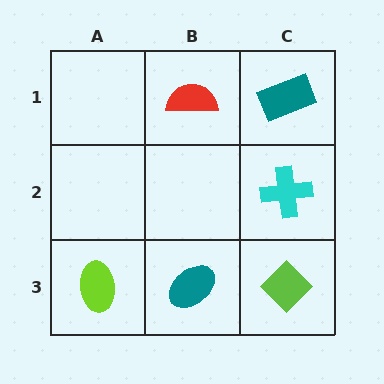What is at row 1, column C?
A teal rectangle.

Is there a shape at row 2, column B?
No, that cell is empty.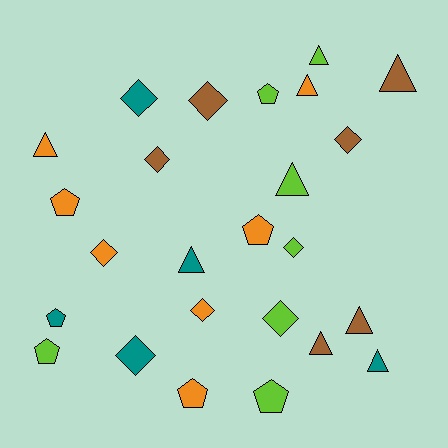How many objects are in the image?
There are 25 objects.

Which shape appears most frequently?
Triangle, with 9 objects.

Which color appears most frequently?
Orange, with 7 objects.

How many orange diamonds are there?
There are 2 orange diamonds.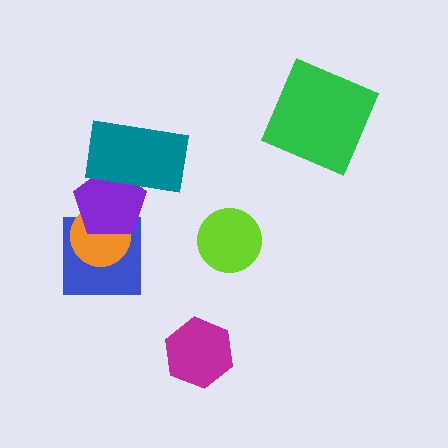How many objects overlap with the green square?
0 objects overlap with the green square.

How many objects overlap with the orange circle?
2 objects overlap with the orange circle.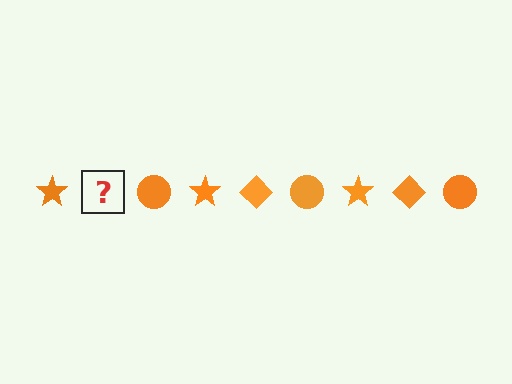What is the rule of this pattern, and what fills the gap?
The rule is that the pattern cycles through star, diamond, circle shapes in orange. The gap should be filled with an orange diamond.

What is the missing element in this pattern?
The missing element is an orange diamond.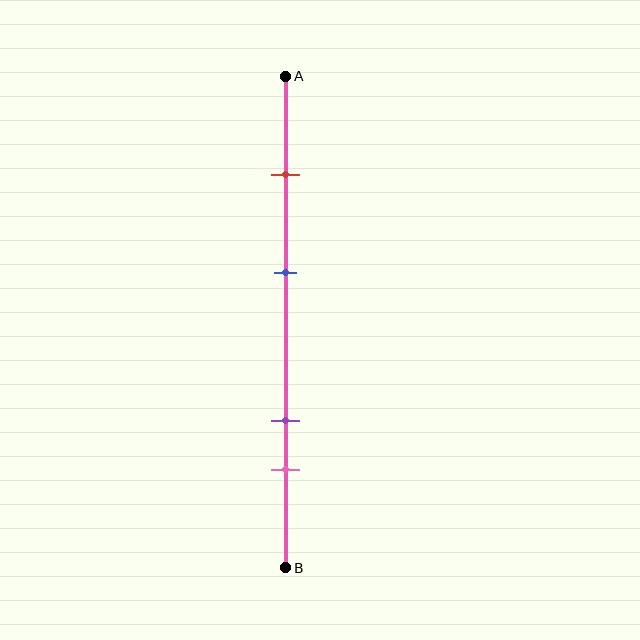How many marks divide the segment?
There are 4 marks dividing the segment.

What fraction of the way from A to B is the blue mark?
The blue mark is approximately 40% (0.4) of the way from A to B.